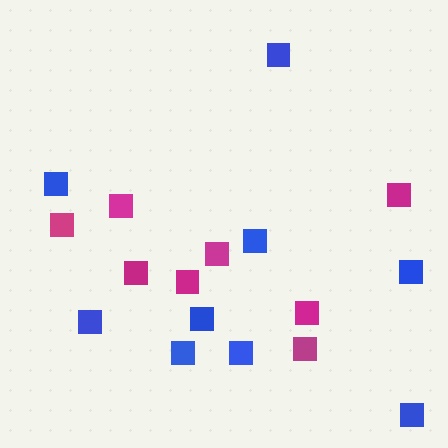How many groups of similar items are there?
There are 2 groups: one group of magenta squares (8) and one group of blue squares (9).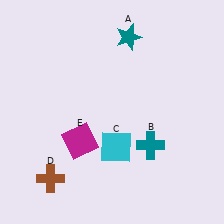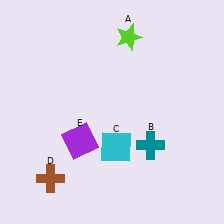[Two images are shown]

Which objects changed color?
A changed from teal to lime. E changed from magenta to purple.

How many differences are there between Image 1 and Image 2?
There are 2 differences between the two images.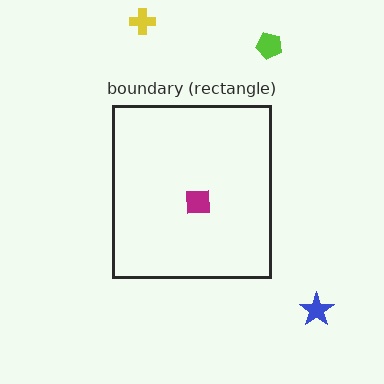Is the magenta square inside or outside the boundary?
Inside.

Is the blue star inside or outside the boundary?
Outside.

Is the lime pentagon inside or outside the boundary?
Outside.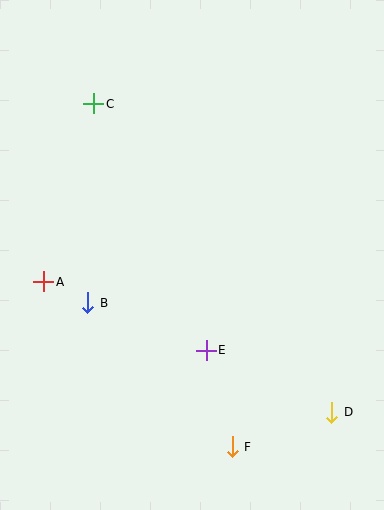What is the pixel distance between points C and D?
The distance between C and D is 390 pixels.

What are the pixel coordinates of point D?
Point D is at (332, 412).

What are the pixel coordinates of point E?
Point E is at (206, 350).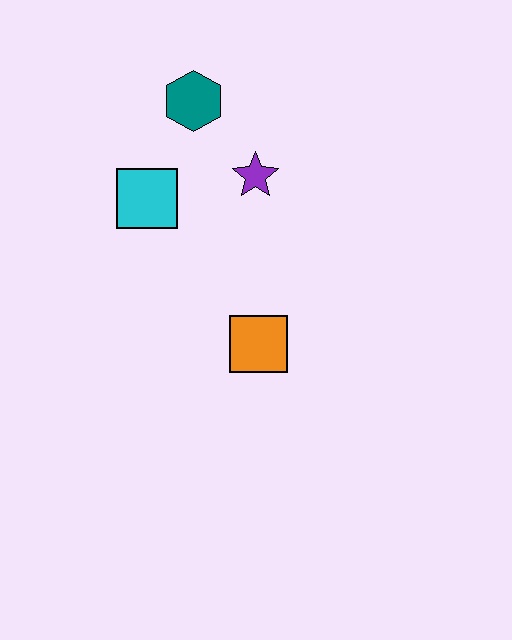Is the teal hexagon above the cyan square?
Yes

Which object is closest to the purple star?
The teal hexagon is closest to the purple star.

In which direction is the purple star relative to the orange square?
The purple star is above the orange square.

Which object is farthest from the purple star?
The orange square is farthest from the purple star.